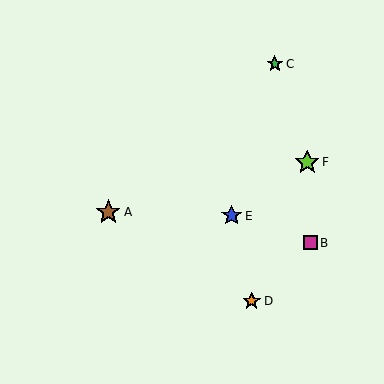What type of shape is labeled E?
Shape E is a blue star.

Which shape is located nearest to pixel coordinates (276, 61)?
The green star (labeled C) at (275, 64) is nearest to that location.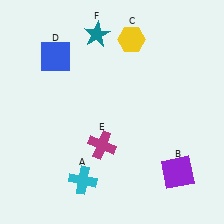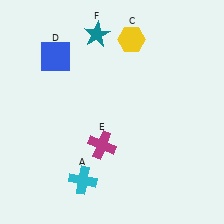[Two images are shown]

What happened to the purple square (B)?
The purple square (B) was removed in Image 2. It was in the bottom-right area of Image 1.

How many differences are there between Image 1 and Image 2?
There is 1 difference between the two images.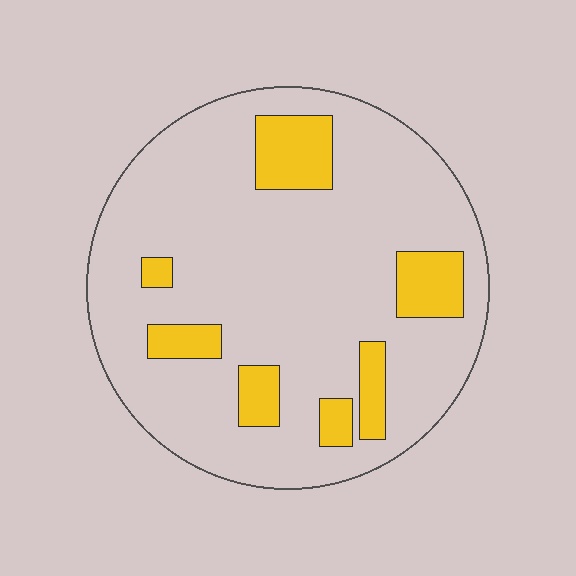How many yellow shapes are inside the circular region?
7.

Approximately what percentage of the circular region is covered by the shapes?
Approximately 15%.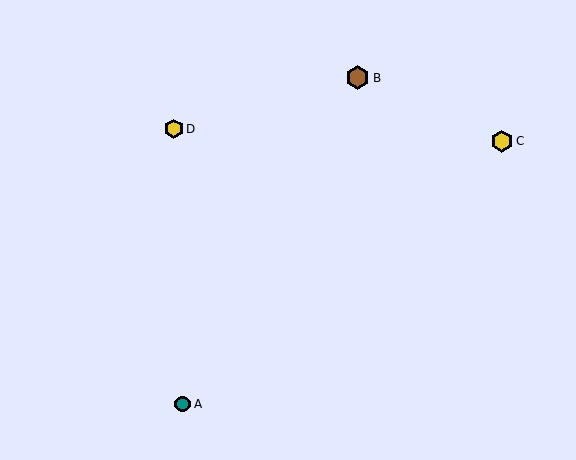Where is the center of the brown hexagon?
The center of the brown hexagon is at (358, 78).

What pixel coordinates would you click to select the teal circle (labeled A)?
Click at (183, 404) to select the teal circle A.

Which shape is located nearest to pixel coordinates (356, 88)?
The brown hexagon (labeled B) at (358, 78) is nearest to that location.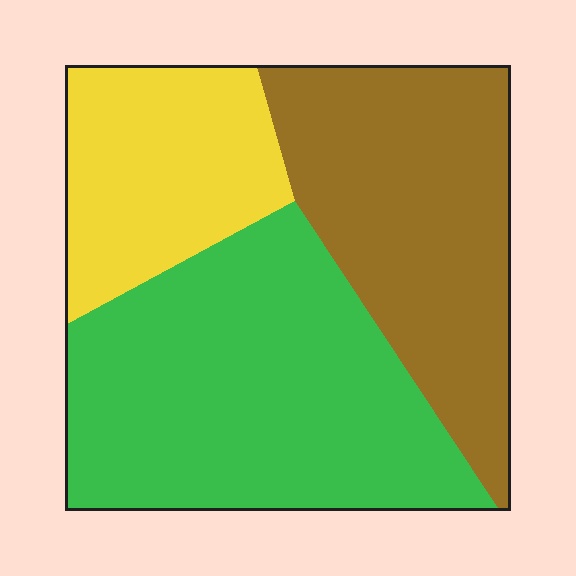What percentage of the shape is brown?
Brown covers 34% of the shape.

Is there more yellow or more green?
Green.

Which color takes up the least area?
Yellow, at roughly 20%.